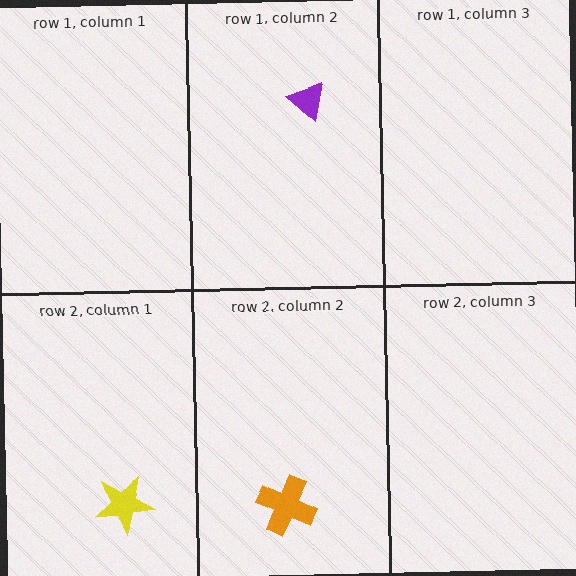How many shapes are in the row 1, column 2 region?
1.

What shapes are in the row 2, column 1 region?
The yellow star.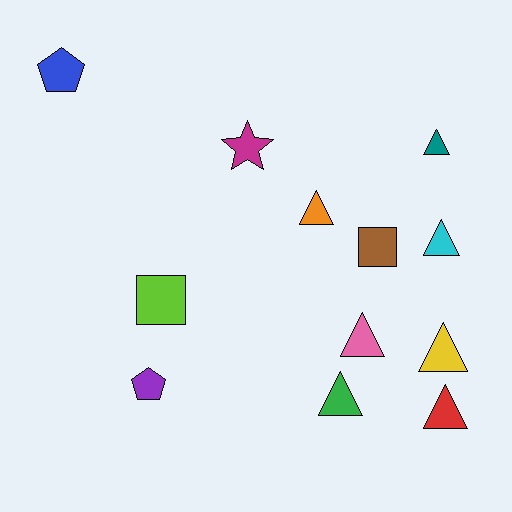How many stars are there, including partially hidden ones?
There is 1 star.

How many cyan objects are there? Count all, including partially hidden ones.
There is 1 cyan object.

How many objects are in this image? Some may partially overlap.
There are 12 objects.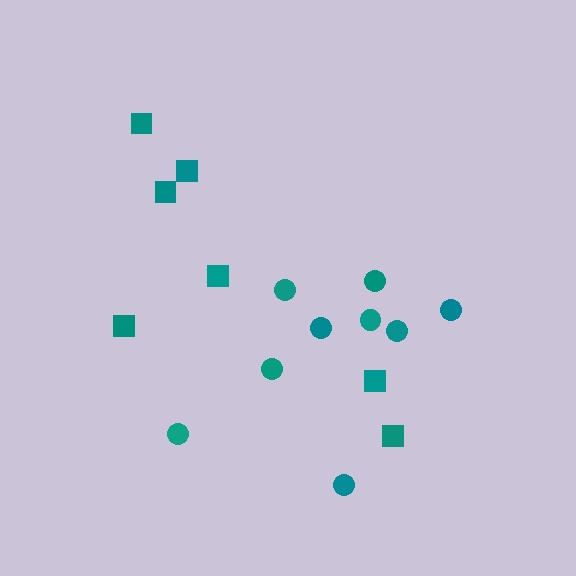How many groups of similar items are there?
There are 2 groups: one group of circles (9) and one group of squares (7).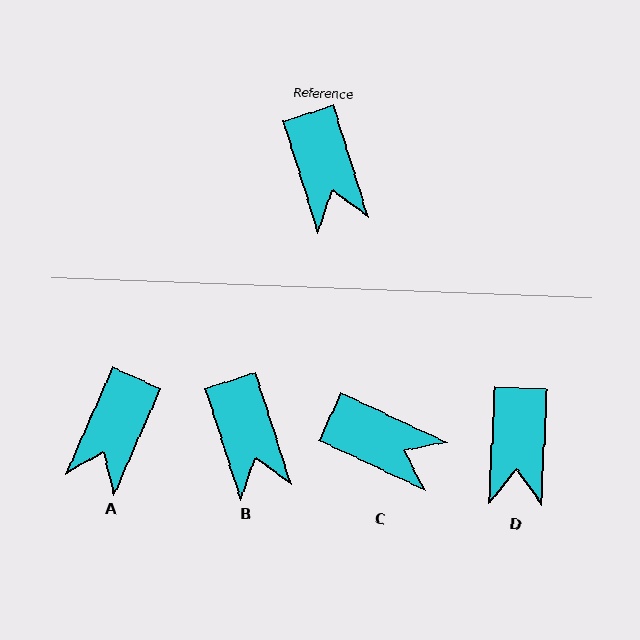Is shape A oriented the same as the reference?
No, it is off by about 41 degrees.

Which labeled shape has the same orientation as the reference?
B.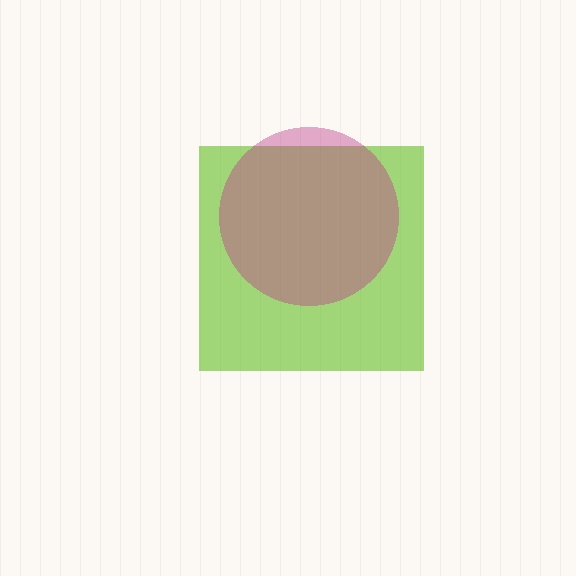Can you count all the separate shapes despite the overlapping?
Yes, there are 2 separate shapes.